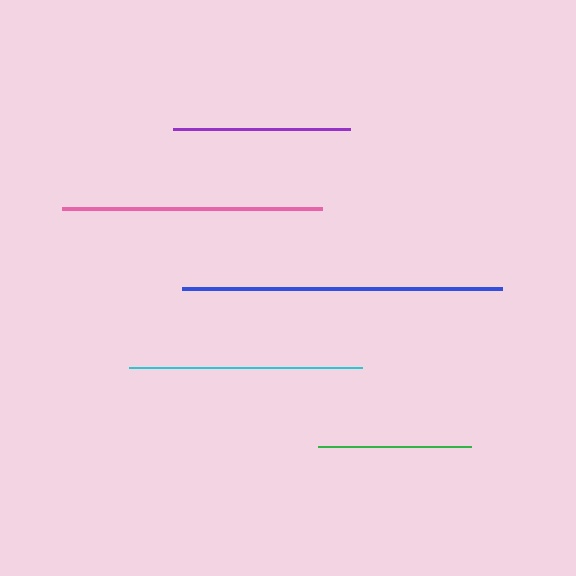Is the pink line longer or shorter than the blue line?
The blue line is longer than the pink line.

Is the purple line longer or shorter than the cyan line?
The cyan line is longer than the purple line.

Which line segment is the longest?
The blue line is the longest at approximately 320 pixels.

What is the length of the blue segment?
The blue segment is approximately 320 pixels long.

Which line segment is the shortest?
The green line is the shortest at approximately 153 pixels.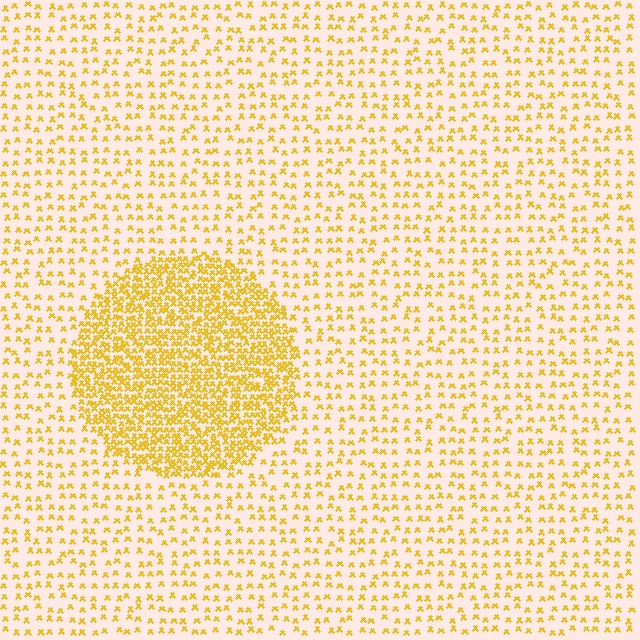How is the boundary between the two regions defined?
The boundary is defined by a change in element density (approximately 2.9x ratio). All elements are the same color, size, and shape.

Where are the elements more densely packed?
The elements are more densely packed inside the circle boundary.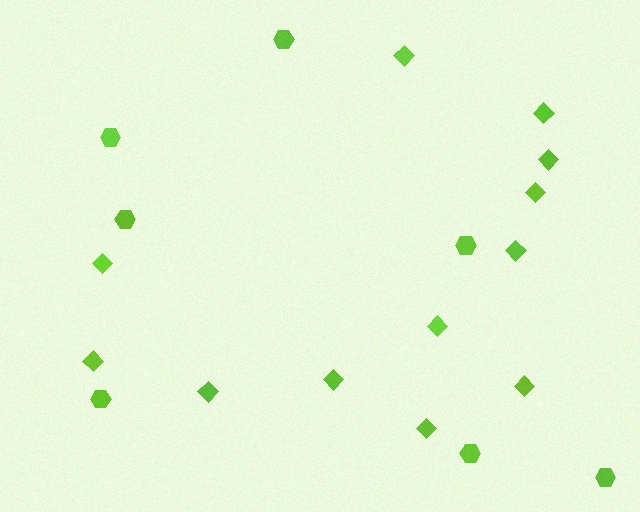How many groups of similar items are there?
There are 2 groups: one group of diamonds (12) and one group of hexagons (7).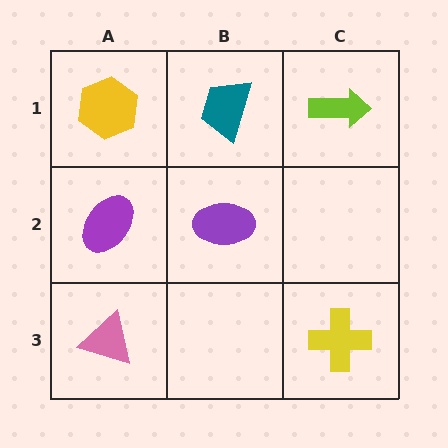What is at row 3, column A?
A pink triangle.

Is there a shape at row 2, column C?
No, that cell is empty.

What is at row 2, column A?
A purple ellipse.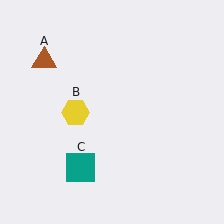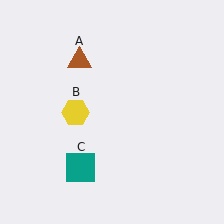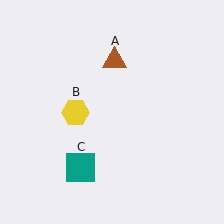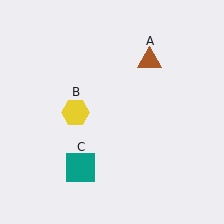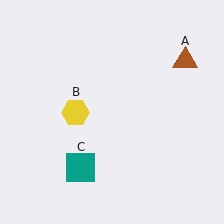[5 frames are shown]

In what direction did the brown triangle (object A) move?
The brown triangle (object A) moved right.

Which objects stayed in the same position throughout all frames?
Yellow hexagon (object B) and teal square (object C) remained stationary.